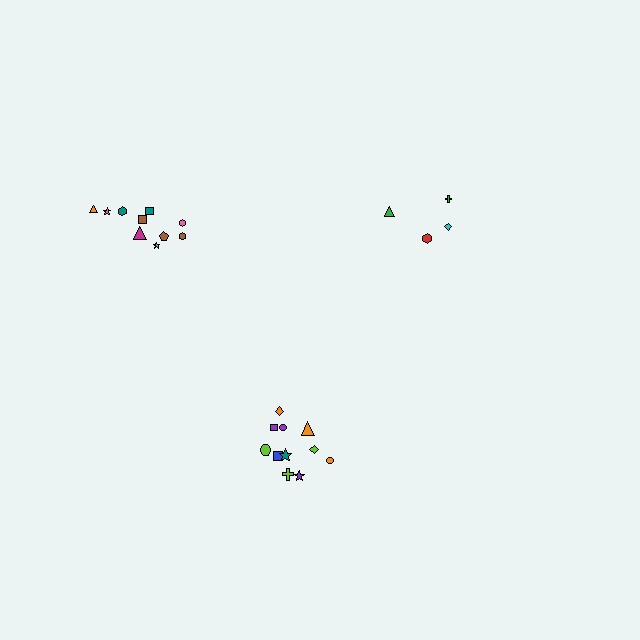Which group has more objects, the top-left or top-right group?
The top-left group.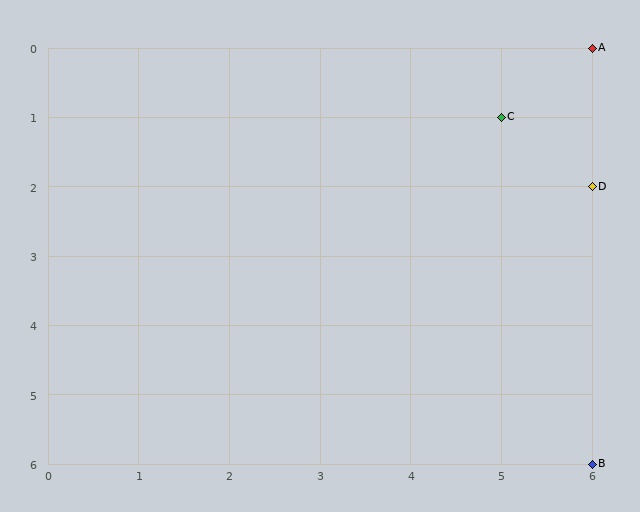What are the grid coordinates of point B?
Point B is at grid coordinates (6, 6).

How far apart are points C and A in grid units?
Points C and A are 1 column and 1 row apart (about 1.4 grid units diagonally).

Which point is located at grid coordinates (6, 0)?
Point A is at (6, 0).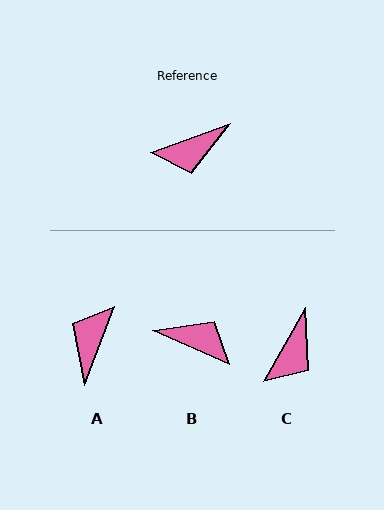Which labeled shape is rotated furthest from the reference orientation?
B, about 137 degrees away.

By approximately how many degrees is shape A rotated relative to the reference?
Approximately 130 degrees clockwise.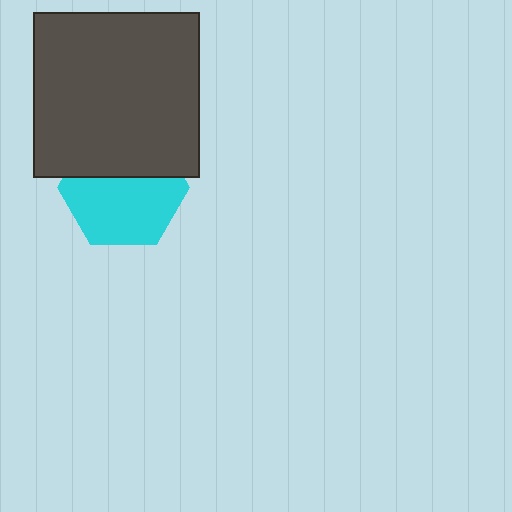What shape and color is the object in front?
The object in front is a dark gray square.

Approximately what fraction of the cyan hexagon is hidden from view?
Roughly 39% of the cyan hexagon is hidden behind the dark gray square.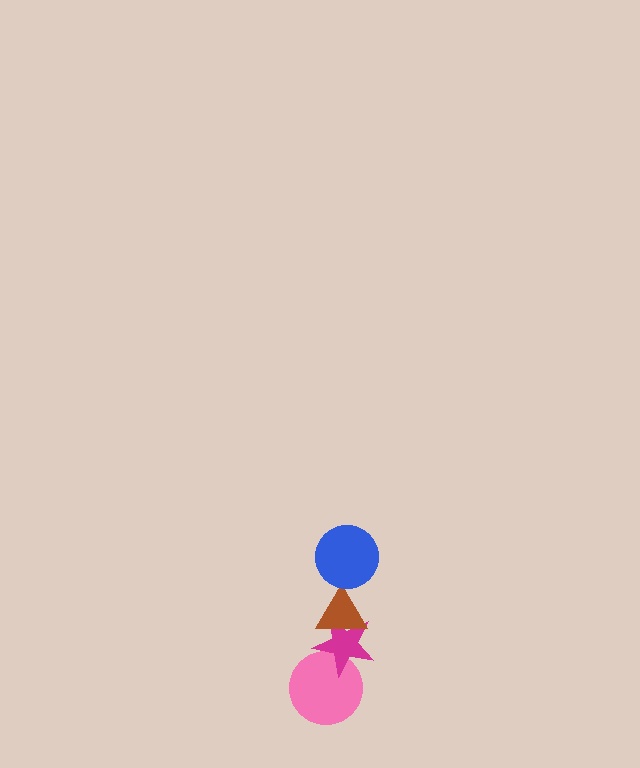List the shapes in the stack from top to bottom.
From top to bottom: the blue circle, the brown triangle, the magenta star, the pink circle.